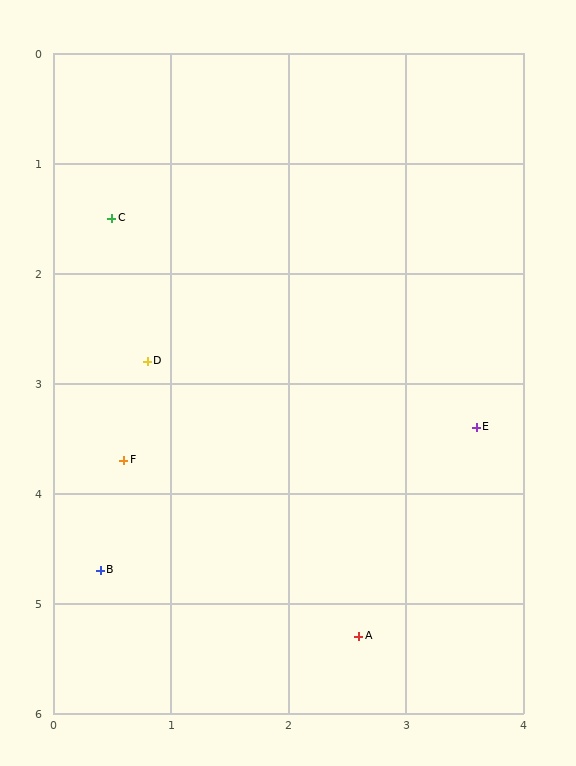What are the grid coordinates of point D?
Point D is at approximately (0.8, 2.8).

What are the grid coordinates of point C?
Point C is at approximately (0.5, 1.5).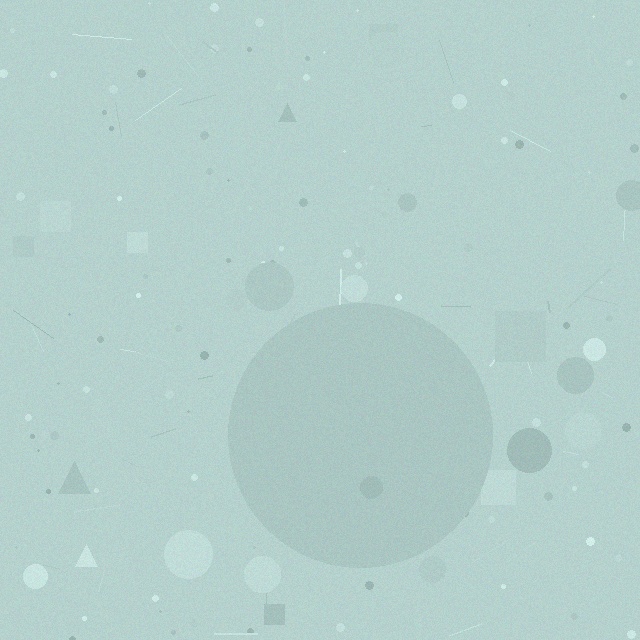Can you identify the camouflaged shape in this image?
The camouflaged shape is a circle.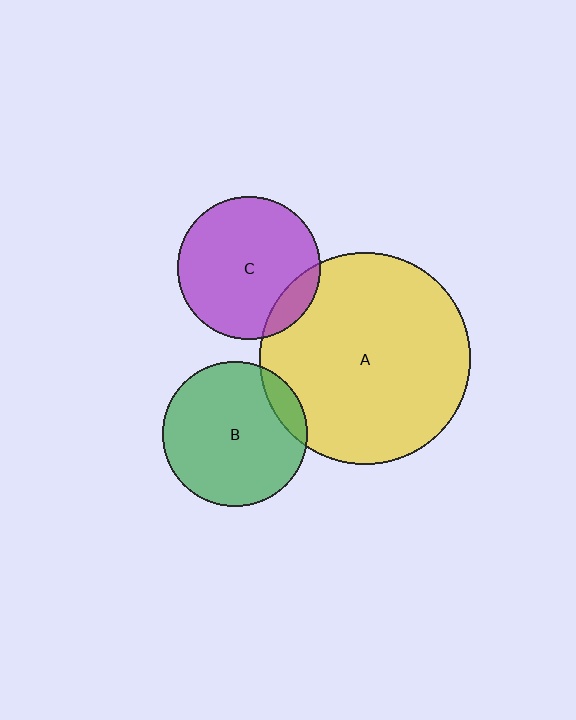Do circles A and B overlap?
Yes.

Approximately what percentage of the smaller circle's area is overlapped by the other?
Approximately 10%.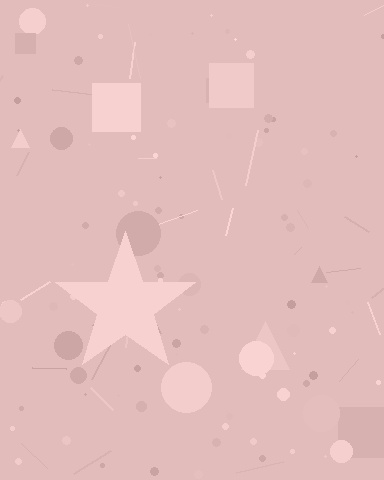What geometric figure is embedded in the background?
A star is embedded in the background.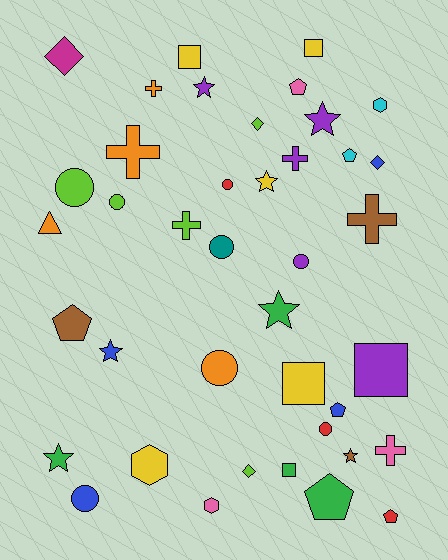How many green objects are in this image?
There are 4 green objects.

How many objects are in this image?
There are 40 objects.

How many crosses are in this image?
There are 6 crosses.